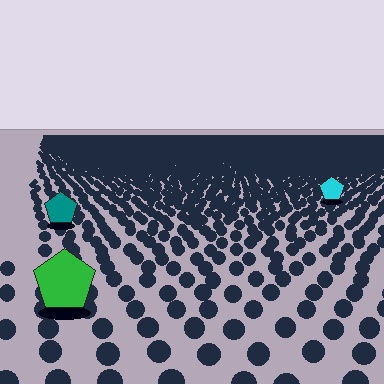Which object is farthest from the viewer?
The cyan pentagon is farthest from the viewer. It appears smaller and the ground texture around it is denser.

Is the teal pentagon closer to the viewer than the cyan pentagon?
Yes. The teal pentagon is closer — you can tell from the texture gradient: the ground texture is coarser near it.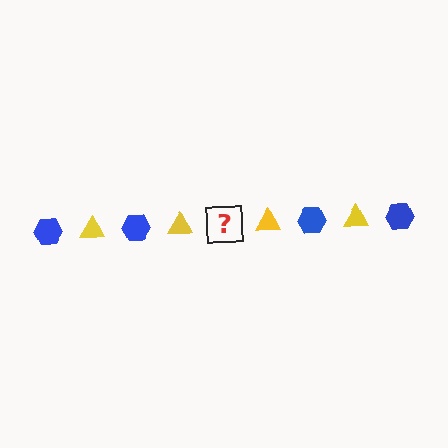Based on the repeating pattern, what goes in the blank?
The blank should be a blue hexagon.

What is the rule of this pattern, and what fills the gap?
The rule is that the pattern alternates between blue hexagon and yellow triangle. The gap should be filled with a blue hexagon.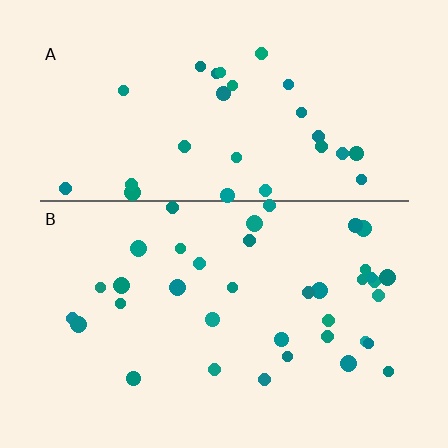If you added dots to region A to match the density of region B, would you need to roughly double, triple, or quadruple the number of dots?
Approximately double.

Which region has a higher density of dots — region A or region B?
B (the bottom).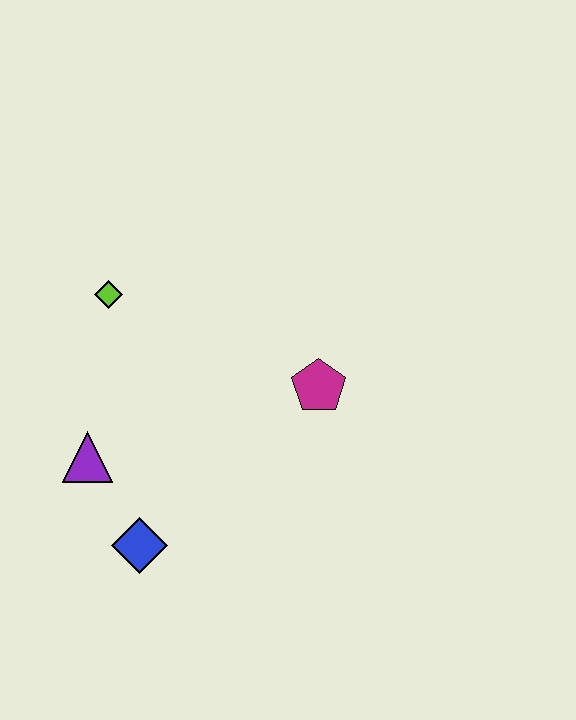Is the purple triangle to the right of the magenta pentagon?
No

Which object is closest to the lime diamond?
The purple triangle is closest to the lime diamond.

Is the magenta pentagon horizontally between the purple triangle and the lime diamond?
No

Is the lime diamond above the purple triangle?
Yes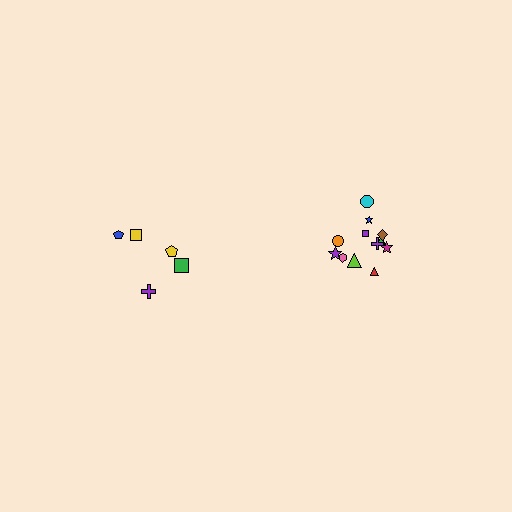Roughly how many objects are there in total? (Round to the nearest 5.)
Roughly 15 objects in total.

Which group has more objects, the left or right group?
The right group.